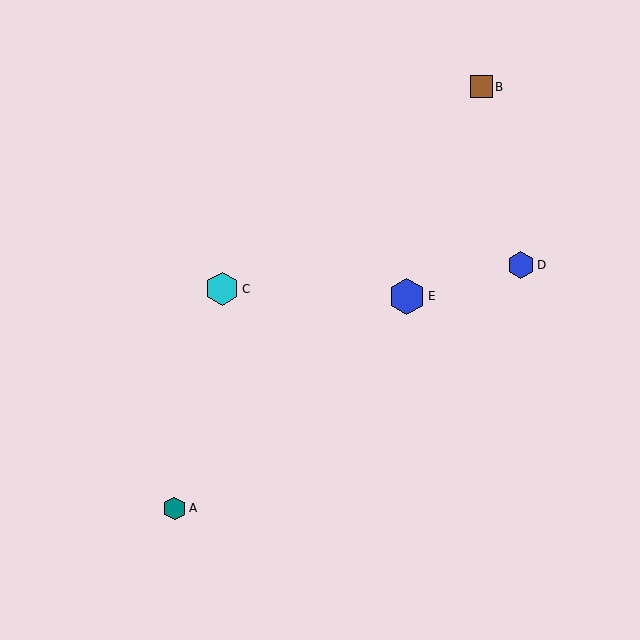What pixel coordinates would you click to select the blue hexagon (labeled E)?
Click at (407, 296) to select the blue hexagon E.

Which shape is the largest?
The blue hexagon (labeled E) is the largest.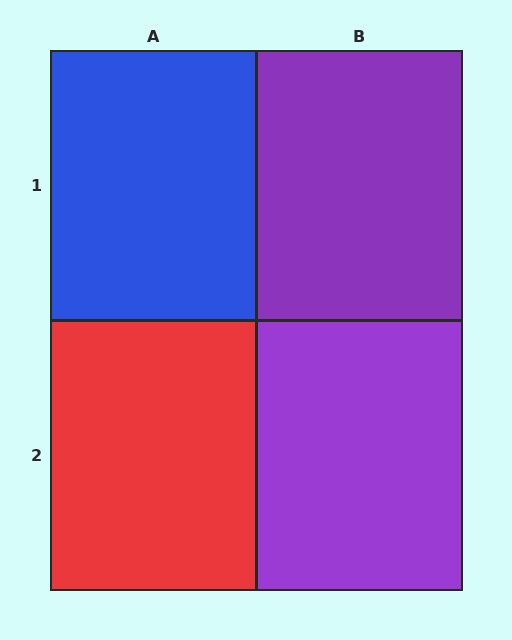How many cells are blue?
1 cell is blue.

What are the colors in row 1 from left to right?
Blue, purple.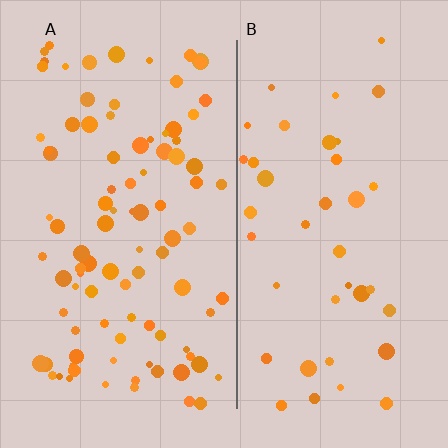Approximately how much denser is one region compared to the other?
Approximately 2.4× — region A over region B.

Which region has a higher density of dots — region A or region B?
A (the left).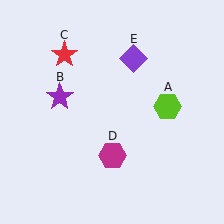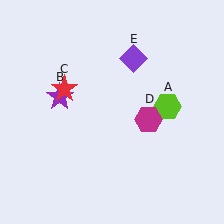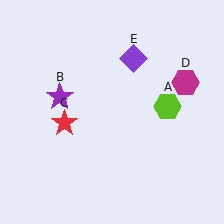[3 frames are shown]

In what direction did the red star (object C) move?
The red star (object C) moved down.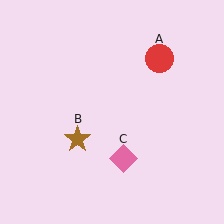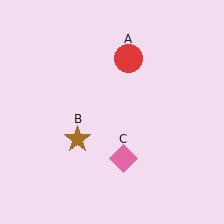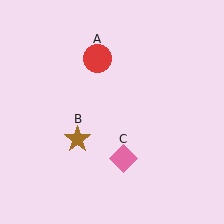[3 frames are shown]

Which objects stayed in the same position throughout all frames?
Brown star (object B) and pink diamond (object C) remained stationary.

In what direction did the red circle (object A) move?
The red circle (object A) moved left.